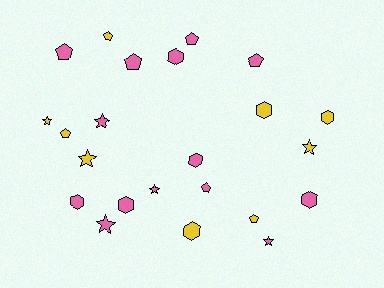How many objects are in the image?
There are 23 objects.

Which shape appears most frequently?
Pentagon, with 8 objects.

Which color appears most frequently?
Pink, with 14 objects.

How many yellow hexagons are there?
There are 3 yellow hexagons.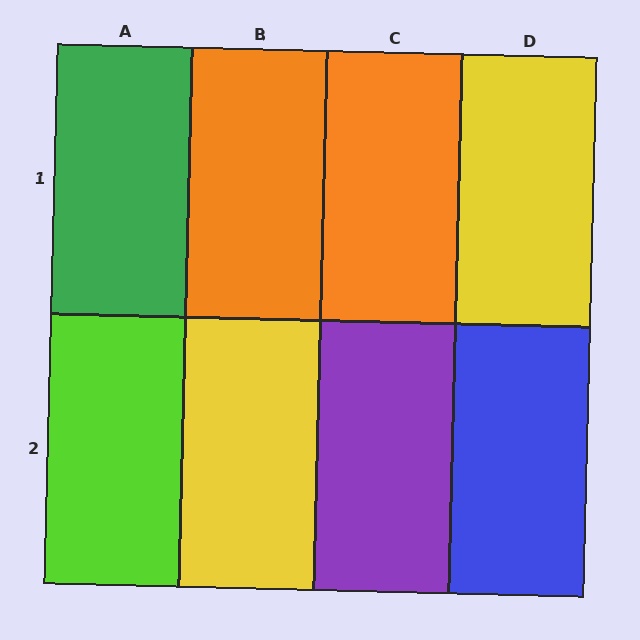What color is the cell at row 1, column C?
Orange.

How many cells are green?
1 cell is green.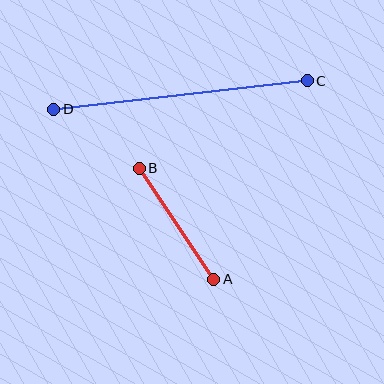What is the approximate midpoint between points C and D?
The midpoint is at approximately (180, 95) pixels.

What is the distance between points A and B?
The distance is approximately 134 pixels.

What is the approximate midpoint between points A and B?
The midpoint is at approximately (177, 224) pixels.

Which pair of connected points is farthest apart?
Points C and D are farthest apart.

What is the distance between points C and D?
The distance is approximately 255 pixels.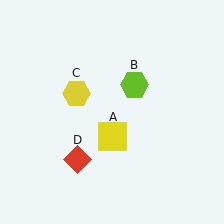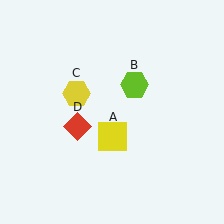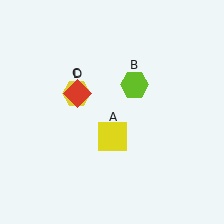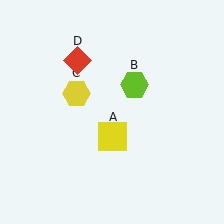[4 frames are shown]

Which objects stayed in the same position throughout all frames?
Yellow square (object A) and lime hexagon (object B) and yellow hexagon (object C) remained stationary.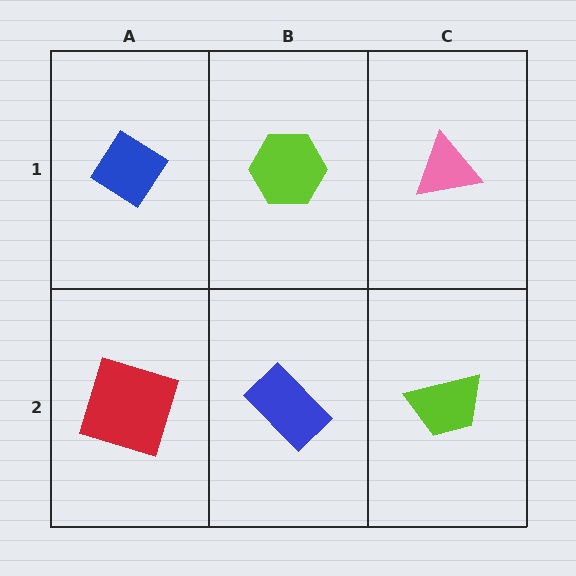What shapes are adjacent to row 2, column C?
A pink triangle (row 1, column C), a blue rectangle (row 2, column B).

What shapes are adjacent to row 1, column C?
A lime trapezoid (row 2, column C), a lime hexagon (row 1, column B).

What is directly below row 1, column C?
A lime trapezoid.